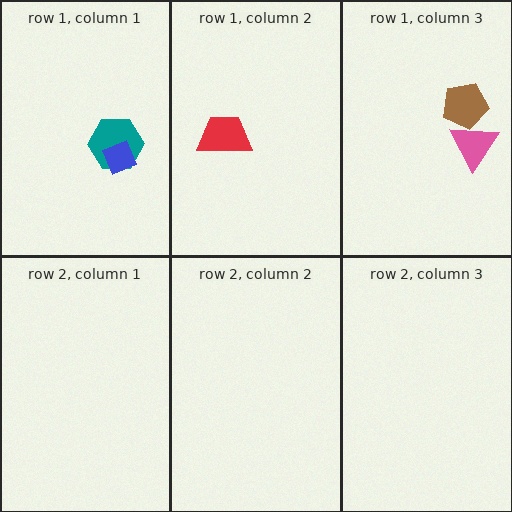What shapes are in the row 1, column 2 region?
The red trapezoid.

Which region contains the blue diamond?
The row 1, column 1 region.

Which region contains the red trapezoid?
The row 1, column 2 region.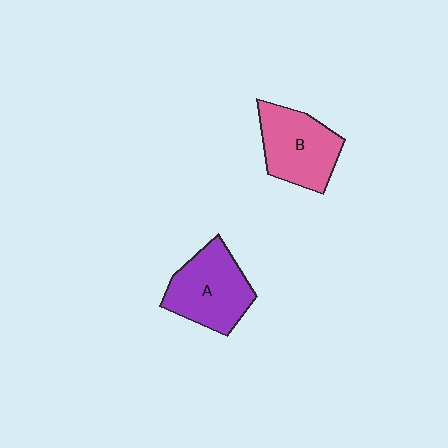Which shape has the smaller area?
Shape B (pink).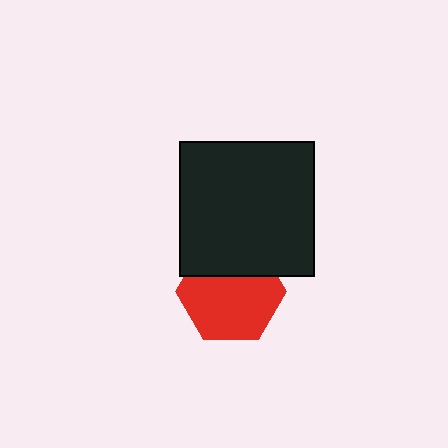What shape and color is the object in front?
The object in front is a black square.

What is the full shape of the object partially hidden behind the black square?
The partially hidden object is a red hexagon.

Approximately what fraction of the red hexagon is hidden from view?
Roughly 32% of the red hexagon is hidden behind the black square.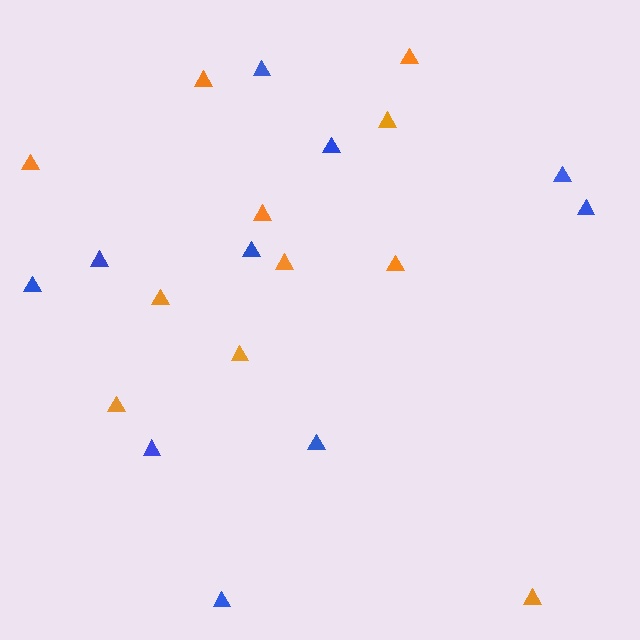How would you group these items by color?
There are 2 groups: one group of orange triangles (11) and one group of blue triangles (10).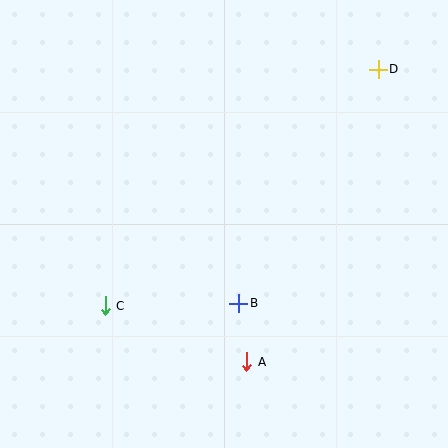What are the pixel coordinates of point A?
Point A is at (247, 362).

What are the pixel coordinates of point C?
Point C is at (105, 306).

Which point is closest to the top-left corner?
Point C is closest to the top-left corner.